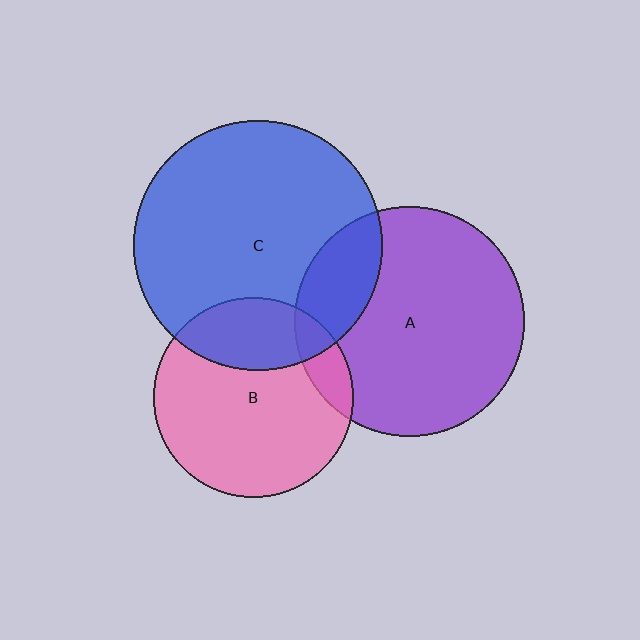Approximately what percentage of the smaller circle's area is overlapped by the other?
Approximately 25%.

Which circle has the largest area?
Circle C (blue).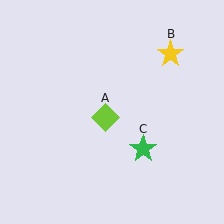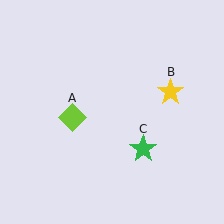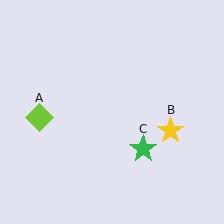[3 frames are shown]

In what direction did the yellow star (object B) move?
The yellow star (object B) moved down.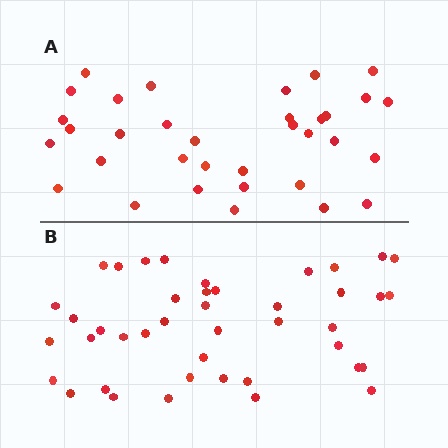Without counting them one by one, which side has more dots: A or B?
Region B (the bottom region) has more dots.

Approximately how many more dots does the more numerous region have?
Region B has roughly 8 or so more dots than region A.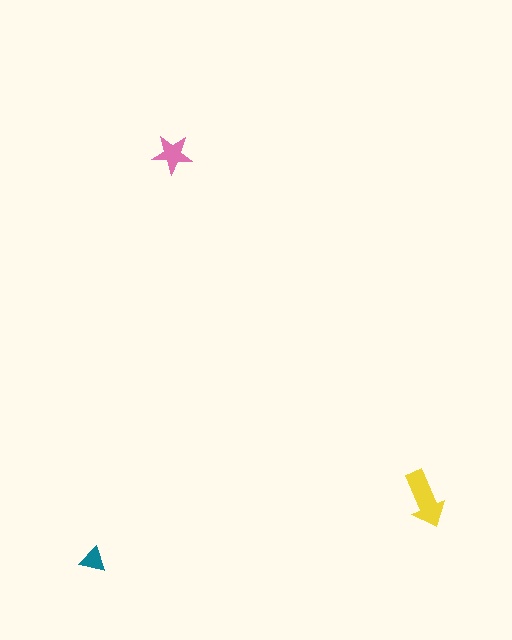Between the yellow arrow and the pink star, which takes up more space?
The yellow arrow.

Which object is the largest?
The yellow arrow.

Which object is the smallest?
The teal triangle.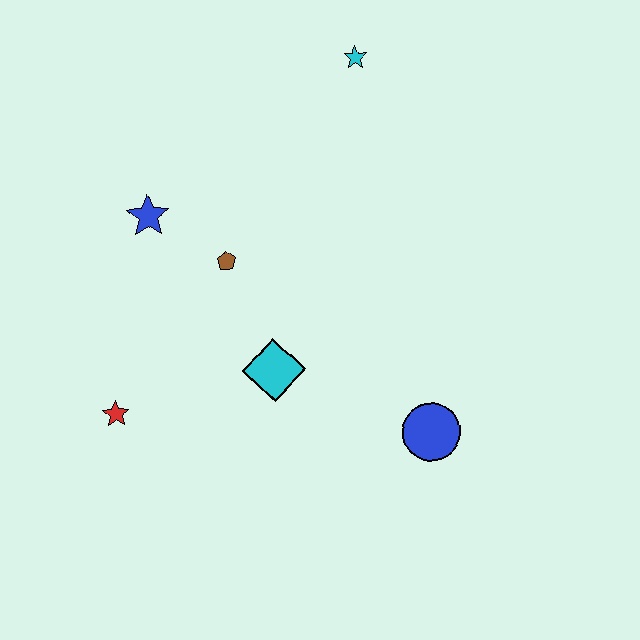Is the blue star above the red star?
Yes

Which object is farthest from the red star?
The cyan star is farthest from the red star.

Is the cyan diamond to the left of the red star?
No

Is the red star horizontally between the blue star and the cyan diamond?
No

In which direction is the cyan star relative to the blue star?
The cyan star is to the right of the blue star.